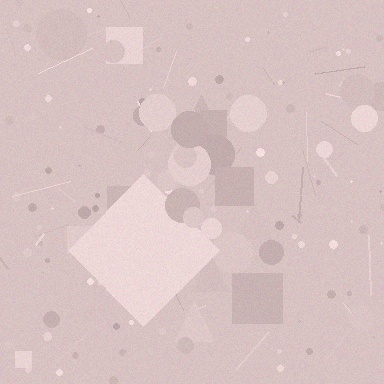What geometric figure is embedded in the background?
A diamond is embedded in the background.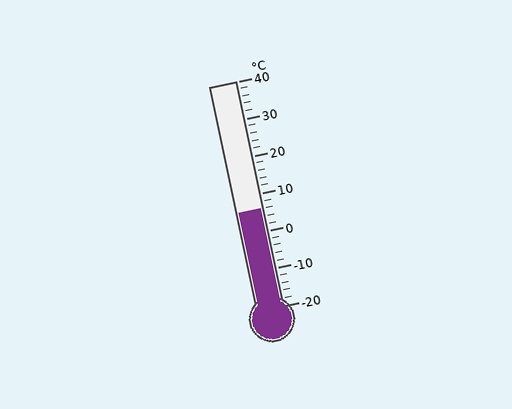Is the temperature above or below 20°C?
The temperature is below 20°C.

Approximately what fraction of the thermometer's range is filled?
The thermometer is filled to approximately 45% of its range.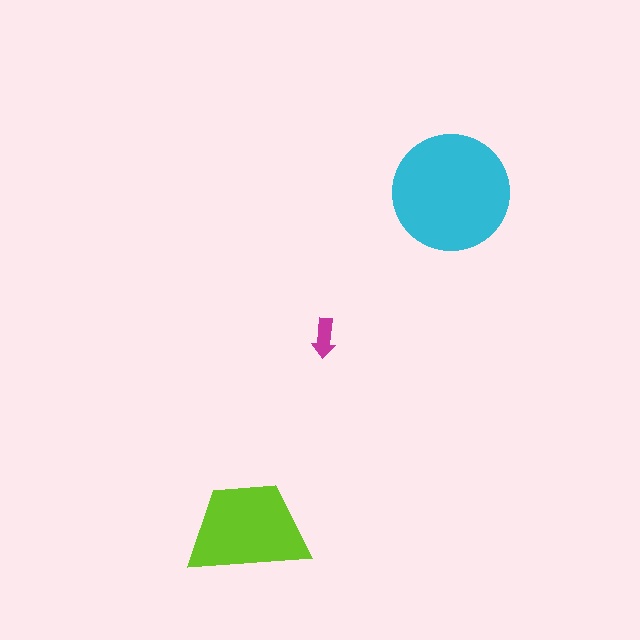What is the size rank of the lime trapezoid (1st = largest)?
2nd.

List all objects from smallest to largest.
The magenta arrow, the lime trapezoid, the cyan circle.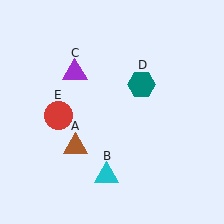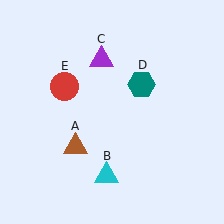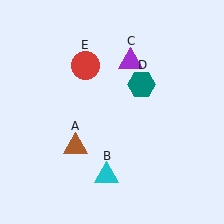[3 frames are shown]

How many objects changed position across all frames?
2 objects changed position: purple triangle (object C), red circle (object E).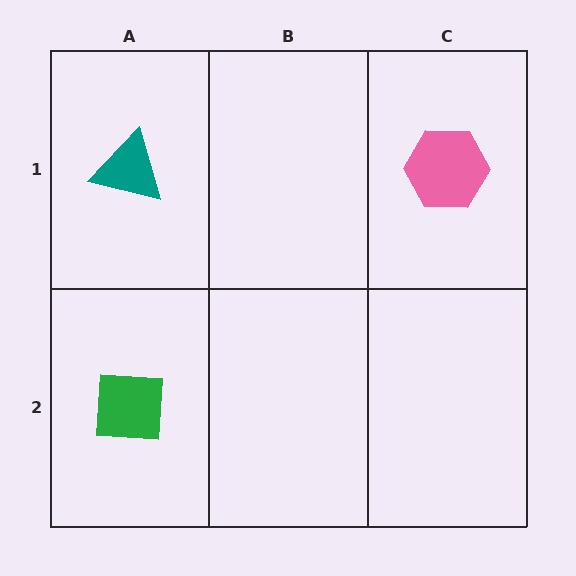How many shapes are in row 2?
1 shape.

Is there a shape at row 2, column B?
No, that cell is empty.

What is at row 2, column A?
A green square.